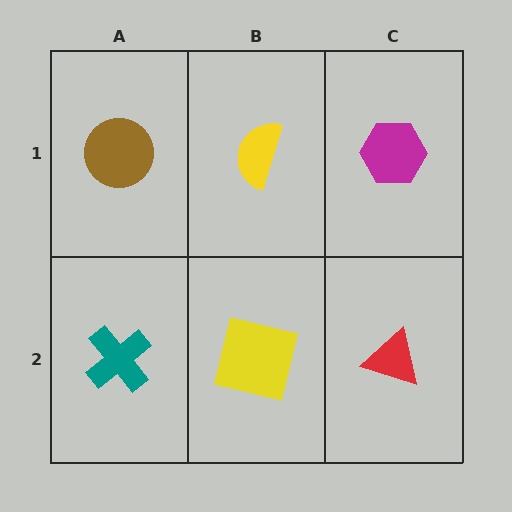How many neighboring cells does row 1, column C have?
2.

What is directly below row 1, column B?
A yellow square.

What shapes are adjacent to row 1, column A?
A teal cross (row 2, column A), a yellow semicircle (row 1, column B).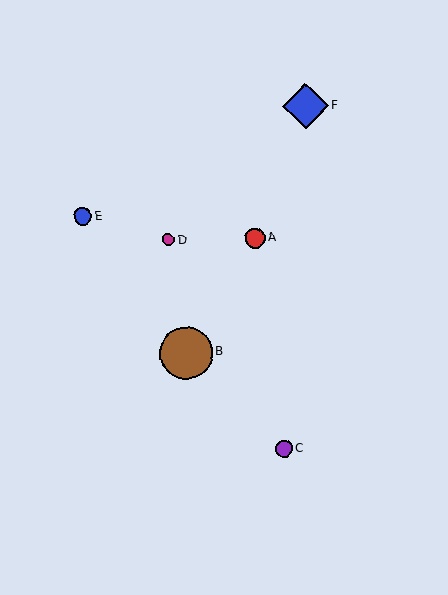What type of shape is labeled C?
Shape C is a purple circle.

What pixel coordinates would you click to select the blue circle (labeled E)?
Click at (83, 216) to select the blue circle E.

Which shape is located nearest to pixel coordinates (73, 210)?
The blue circle (labeled E) at (83, 216) is nearest to that location.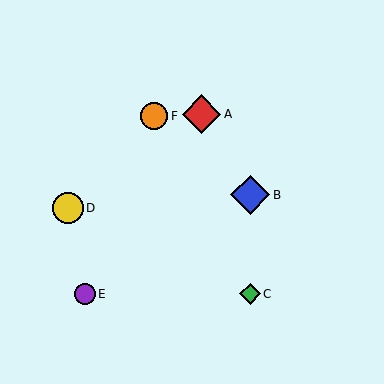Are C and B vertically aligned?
Yes, both are at x≈250.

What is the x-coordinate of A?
Object A is at x≈202.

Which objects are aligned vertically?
Objects B, C are aligned vertically.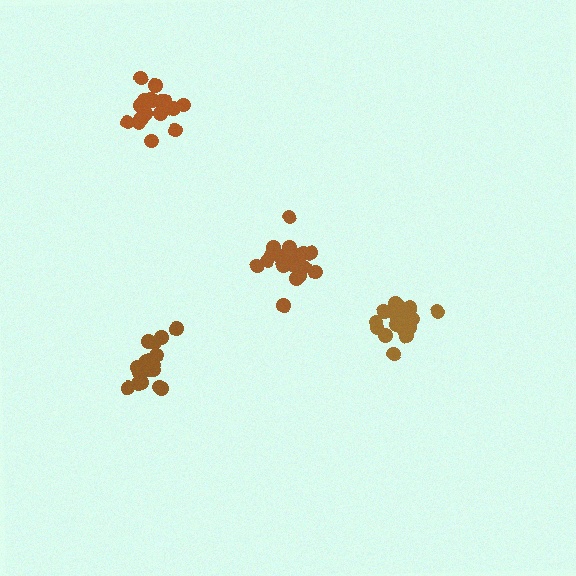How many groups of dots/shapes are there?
There are 4 groups.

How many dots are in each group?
Group 1: 19 dots, Group 2: 19 dots, Group 3: 18 dots, Group 4: 19 dots (75 total).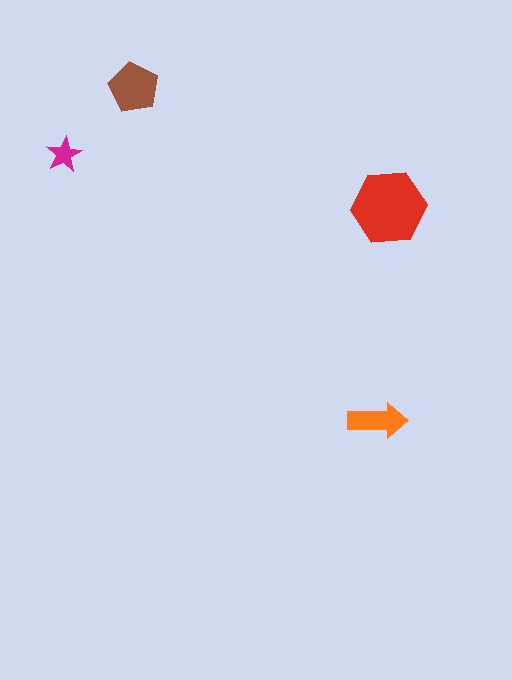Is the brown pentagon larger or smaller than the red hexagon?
Smaller.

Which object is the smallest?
The magenta star.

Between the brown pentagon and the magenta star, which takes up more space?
The brown pentagon.